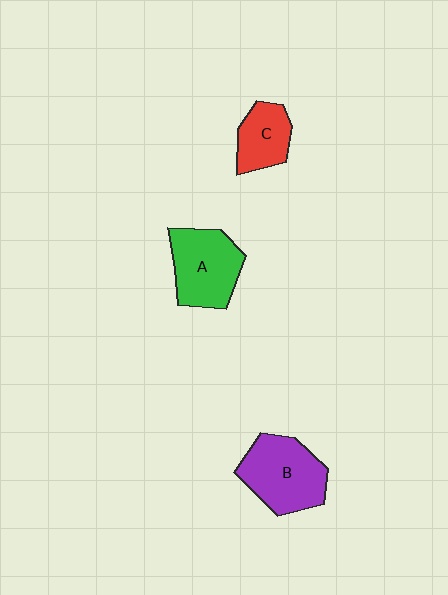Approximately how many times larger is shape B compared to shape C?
Approximately 1.7 times.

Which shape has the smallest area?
Shape C (red).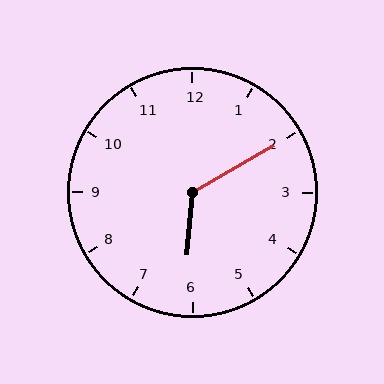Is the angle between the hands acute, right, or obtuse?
It is obtuse.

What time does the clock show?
6:10.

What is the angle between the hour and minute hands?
Approximately 125 degrees.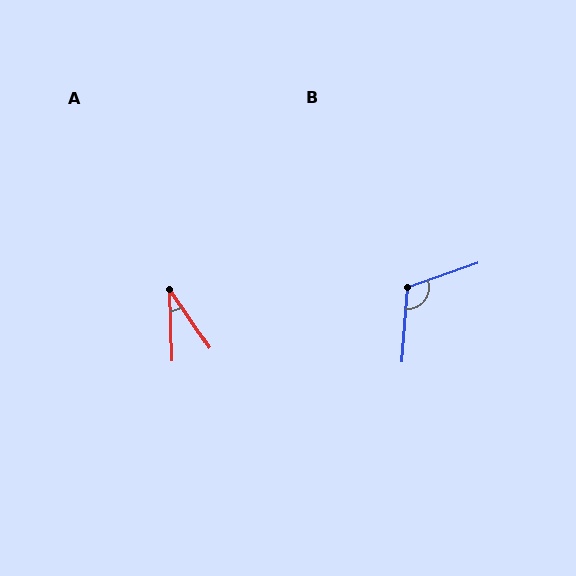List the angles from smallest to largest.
A (32°), B (114°).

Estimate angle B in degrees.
Approximately 114 degrees.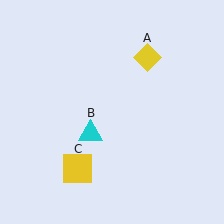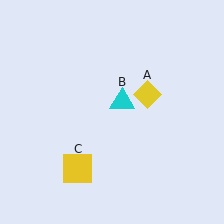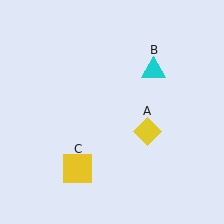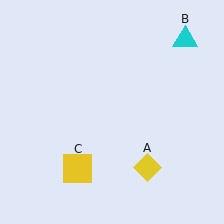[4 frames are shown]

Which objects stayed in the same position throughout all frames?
Yellow square (object C) remained stationary.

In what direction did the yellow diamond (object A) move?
The yellow diamond (object A) moved down.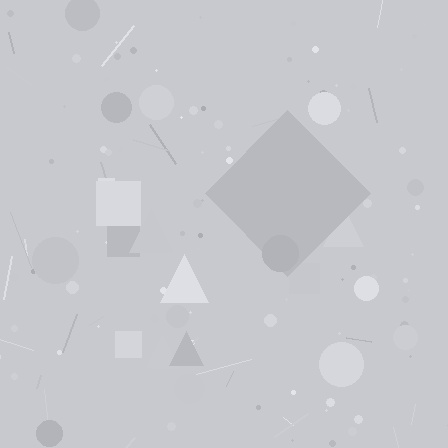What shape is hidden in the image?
A diamond is hidden in the image.